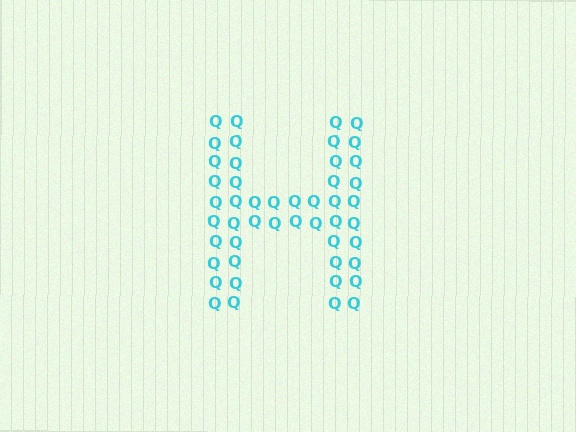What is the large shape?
The large shape is the letter H.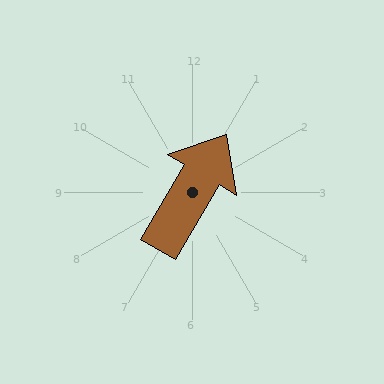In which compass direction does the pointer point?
Northeast.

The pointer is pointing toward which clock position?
Roughly 1 o'clock.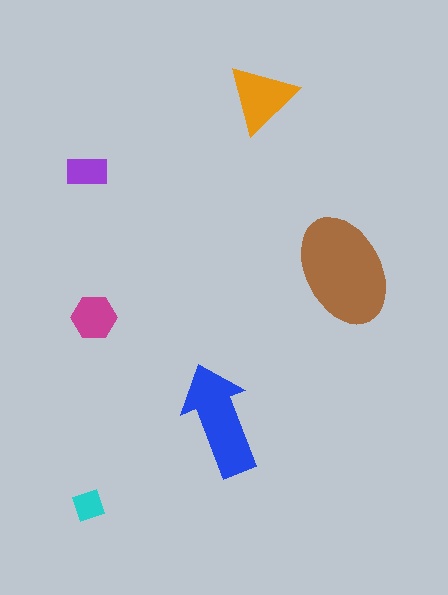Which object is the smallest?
The cyan diamond.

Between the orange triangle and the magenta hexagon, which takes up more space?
The orange triangle.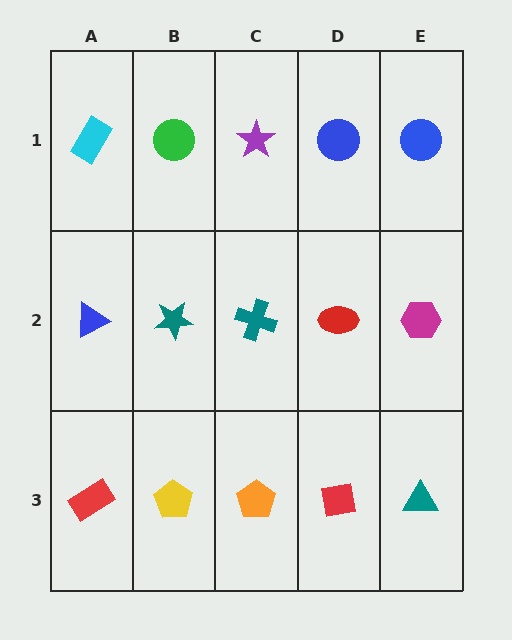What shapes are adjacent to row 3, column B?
A teal star (row 2, column B), a red rectangle (row 3, column A), an orange pentagon (row 3, column C).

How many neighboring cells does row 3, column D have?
3.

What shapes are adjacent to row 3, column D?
A red ellipse (row 2, column D), an orange pentagon (row 3, column C), a teal triangle (row 3, column E).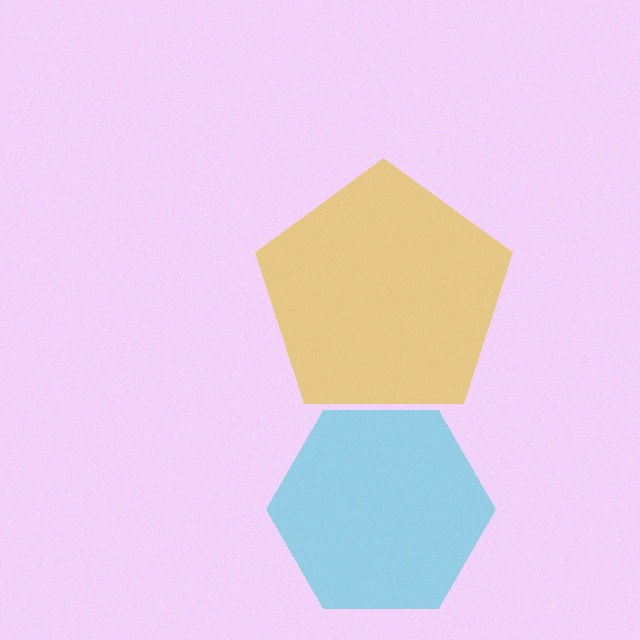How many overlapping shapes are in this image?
There are 2 overlapping shapes in the image.